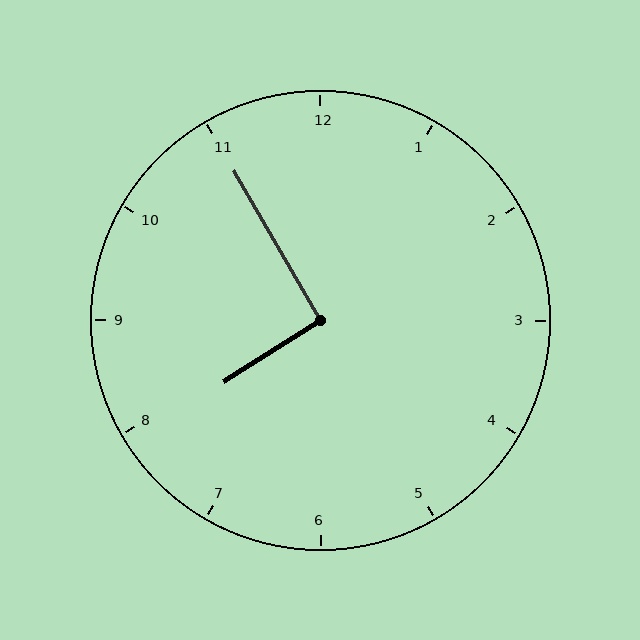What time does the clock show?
7:55.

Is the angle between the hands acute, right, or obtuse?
It is right.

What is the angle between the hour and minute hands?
Approximately 92 degrees.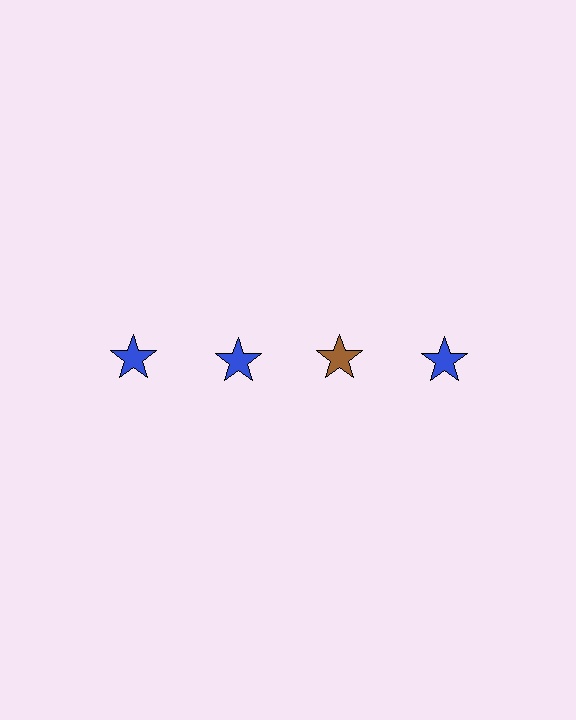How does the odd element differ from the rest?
It has a different color: brown instead of blue.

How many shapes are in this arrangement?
There are 4 shapes arranged in a grid pattern.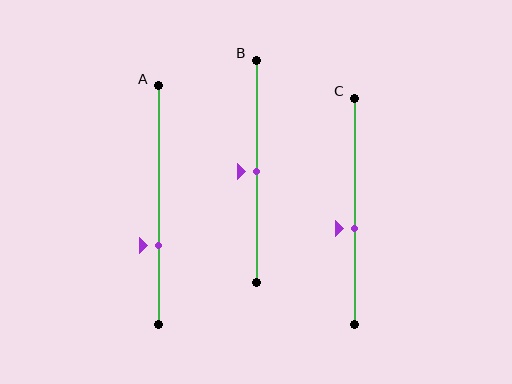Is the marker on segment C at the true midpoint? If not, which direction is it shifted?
No, the marker on segment C is shifted downward by about 7% of the segment length.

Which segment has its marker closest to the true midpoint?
Segment B has its marker closest to the true midpoint.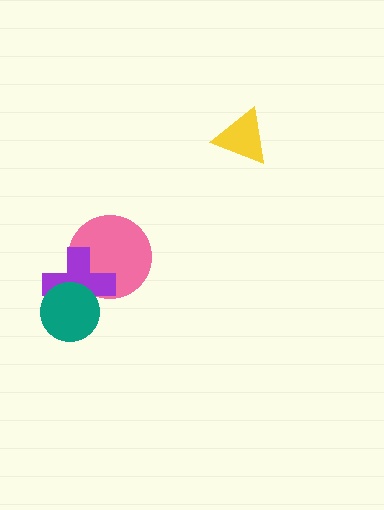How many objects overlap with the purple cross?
2 objects overlap with the purple cross.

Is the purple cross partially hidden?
Yes, it is partially covered by another shape.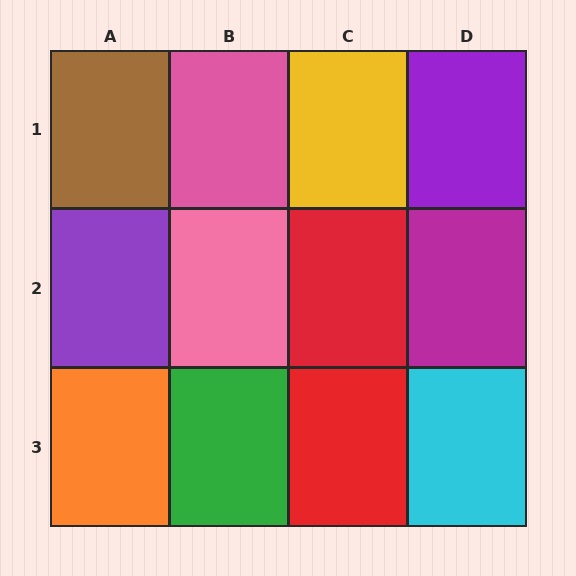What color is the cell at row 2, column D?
Magenta.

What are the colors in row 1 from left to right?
Brown, pink, yellow, purple.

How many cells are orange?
1 cell is orange.